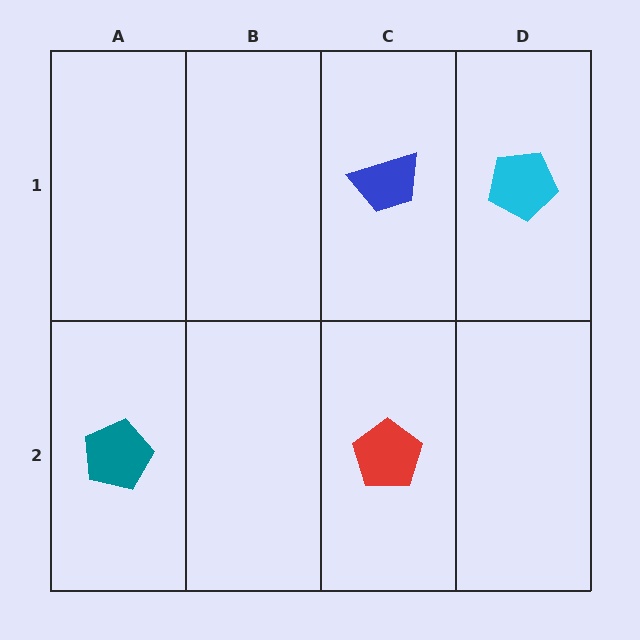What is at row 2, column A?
A teal pentagon.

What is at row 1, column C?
A blue trapezoid.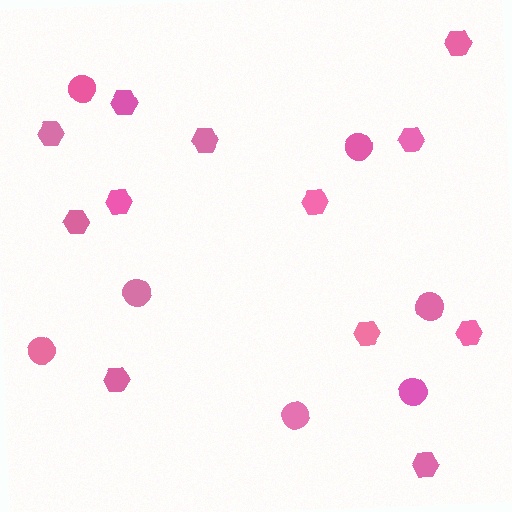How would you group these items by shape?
There are 2 groups: one group of circles (7) and one group of hexagons (12).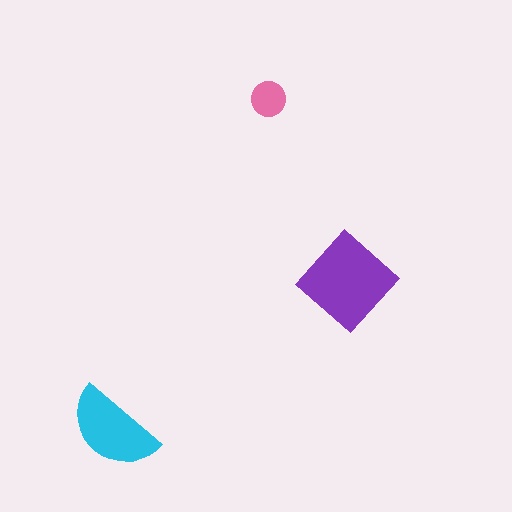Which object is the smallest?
The pink circle.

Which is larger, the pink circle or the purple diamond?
The purple diamond.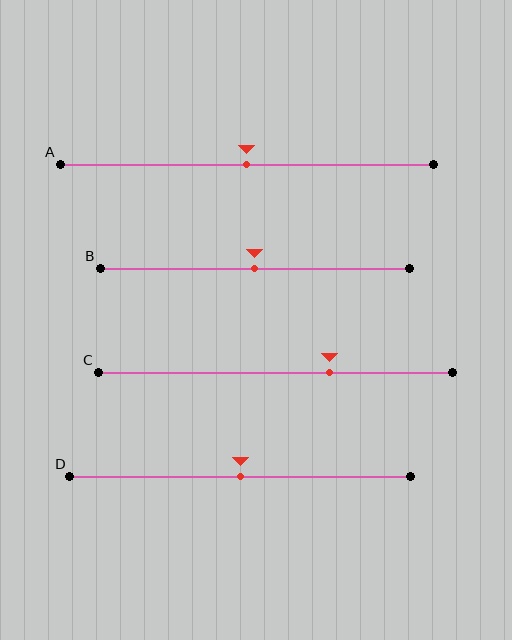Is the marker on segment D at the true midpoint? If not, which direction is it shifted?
Yes, the marker on segment D is at the true midpoint.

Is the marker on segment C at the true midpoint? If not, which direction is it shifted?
No, the marker on segment C is shifted to the right by about 15% of the segment length.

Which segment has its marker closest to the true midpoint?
Segment A has its marker closest to the true midpoint.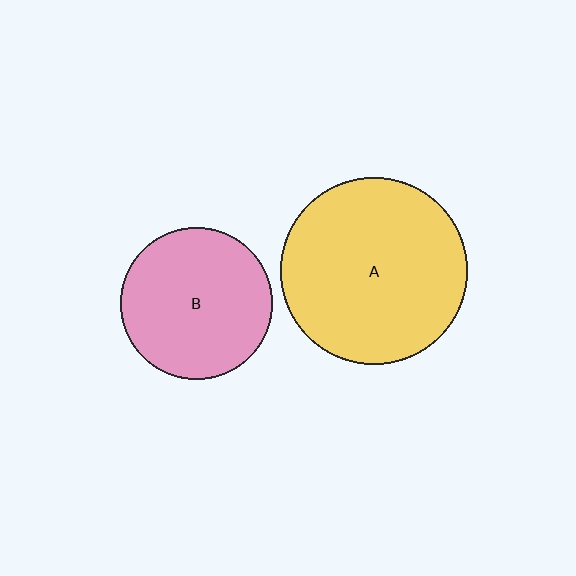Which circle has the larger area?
Circle A (yellow).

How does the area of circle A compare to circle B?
Approximately 1.5 times.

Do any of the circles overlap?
No, none of the circles overlap.